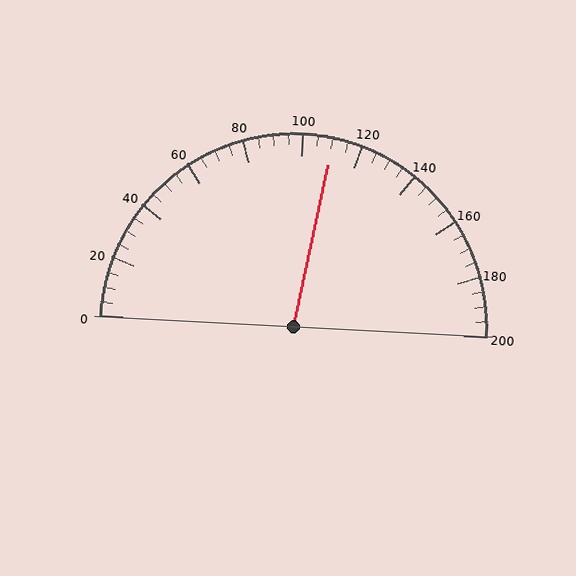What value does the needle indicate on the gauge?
The needle indicates approximately 110.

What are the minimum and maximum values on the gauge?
The gauge ranges from 0 to 200.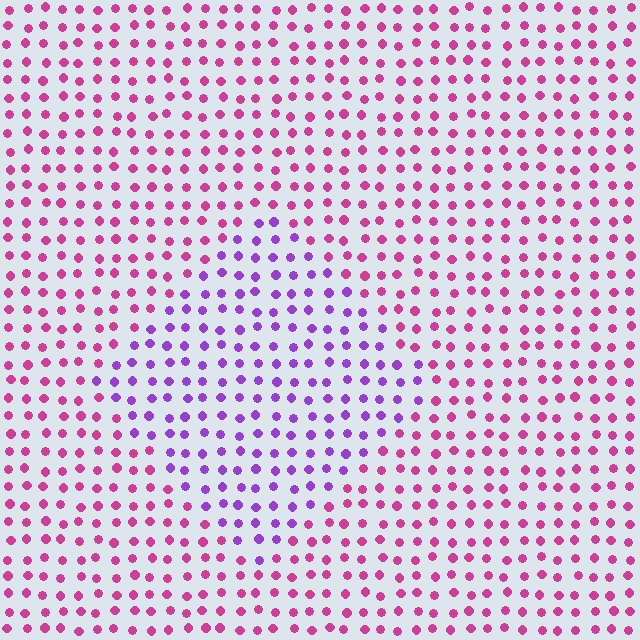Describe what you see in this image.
The image is filled with small magenta elements in a uniform arrangement. A diamond-shaped region is visible where the elements are tinted to a slightly different hue, forming a subtle color boundary.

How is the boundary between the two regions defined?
The boundary is defined purely by a slight shift in hue (about 44 degrees). Spacing, size, and orientation are identical on both sides.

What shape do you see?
I see a diamond.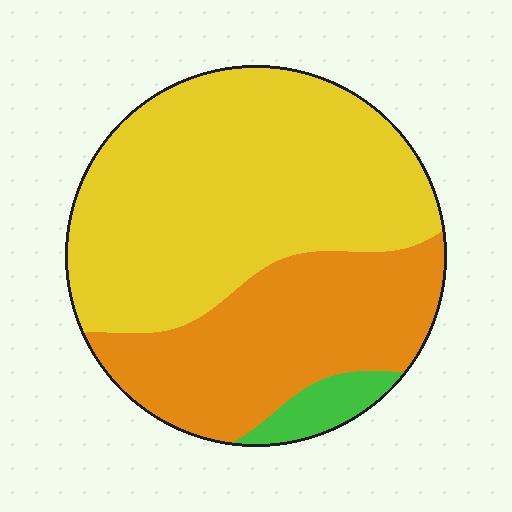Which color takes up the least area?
Green, at roughly 5%.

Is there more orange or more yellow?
Yellow.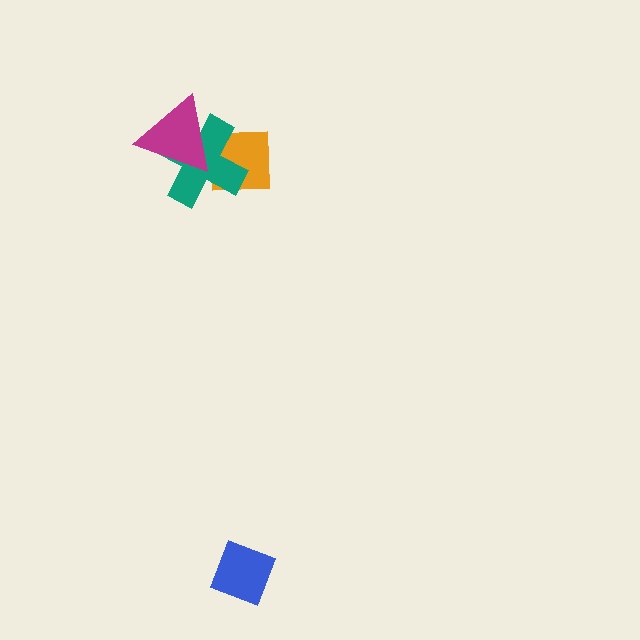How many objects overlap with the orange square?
2 objects overlap with the orange square.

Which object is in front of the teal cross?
The magenta triangle is in front of the teal cross.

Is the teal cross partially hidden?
Yes, it is partially covered by another shape.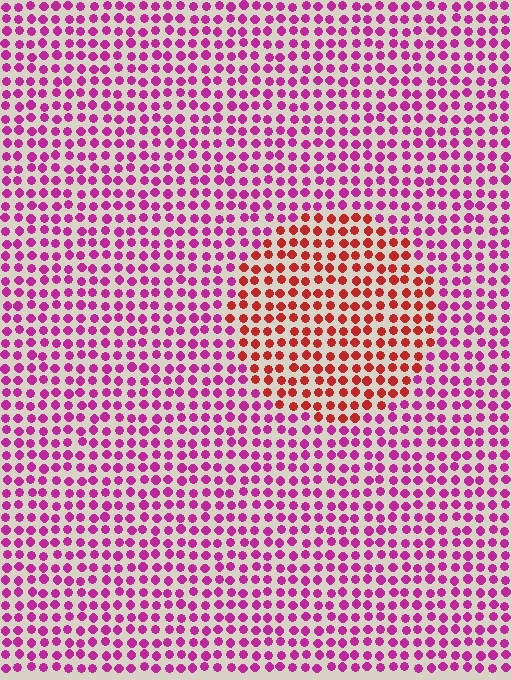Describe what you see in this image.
The image is filled with small magenta elements in a uniform arrangement. A circle-shaped region is visible where the elements are tinted to a slightly different hue, forming a subtle color boundary.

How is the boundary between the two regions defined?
The boundary is defined purely by a slight shift in hue (about 47 degrees). Spacing, size, and orientation are identical on both sides.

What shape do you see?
I see a circle.